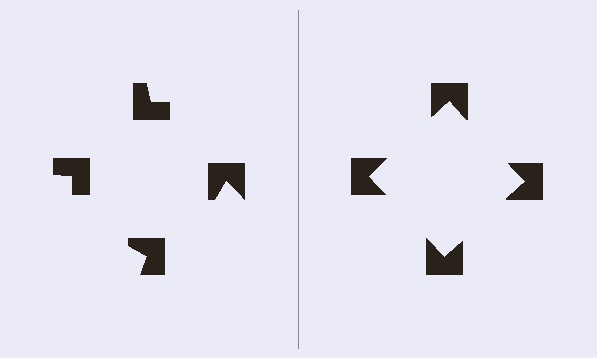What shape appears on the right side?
An illusory square.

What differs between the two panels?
The notched squares are positioned identically on both sides; only the wedge orientations differ. On the right they align to a square; on the left they are misaligned.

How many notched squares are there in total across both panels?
8 — 4 on each side.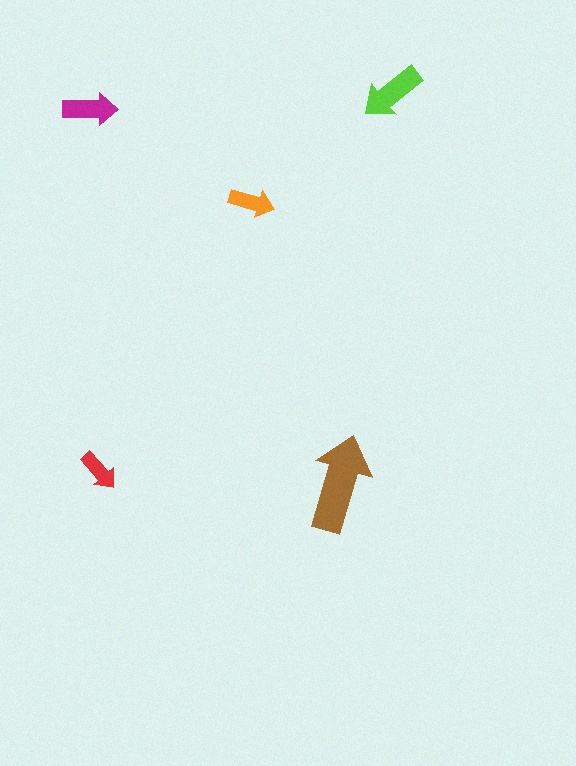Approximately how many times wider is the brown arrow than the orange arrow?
About 2 times wider.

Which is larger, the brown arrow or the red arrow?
The brown one.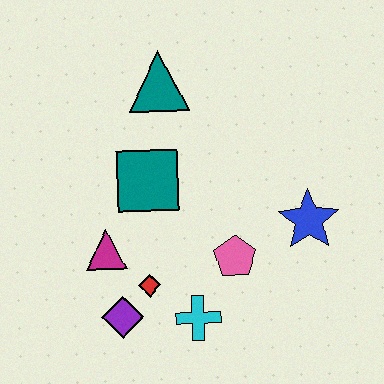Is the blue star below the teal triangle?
Yes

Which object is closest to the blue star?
The pink pentagon is closest to the blue star.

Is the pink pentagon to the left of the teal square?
No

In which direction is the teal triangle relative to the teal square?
The teal triangle is above the teal square.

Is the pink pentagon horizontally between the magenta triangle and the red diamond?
No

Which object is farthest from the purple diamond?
The teal triangle is farthest from the purple diamond.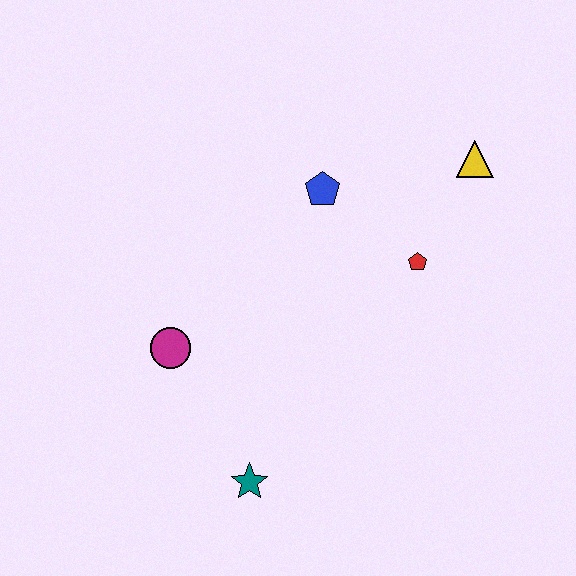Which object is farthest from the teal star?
The yellow triangle is farthest from the teal star.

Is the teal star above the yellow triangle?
No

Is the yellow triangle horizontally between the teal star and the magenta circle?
No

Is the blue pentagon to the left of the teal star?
No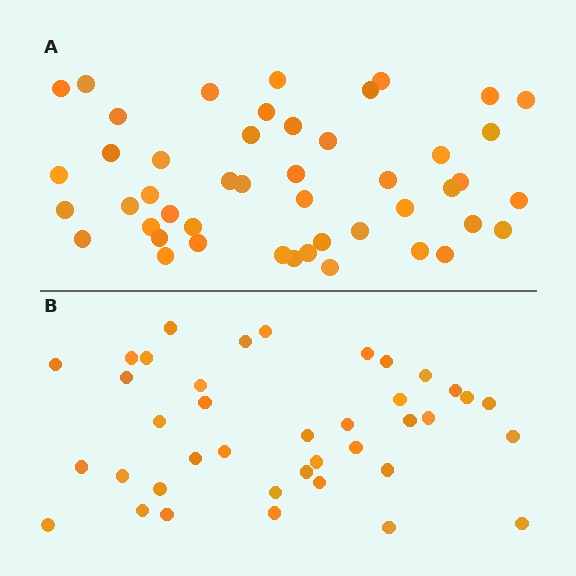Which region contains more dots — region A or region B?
Region A (the top region) has more dots.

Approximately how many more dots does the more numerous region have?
Region A has roughly 8 or so more dots than region B.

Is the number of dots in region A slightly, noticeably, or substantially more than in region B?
Region A has only slightly more — the two regions are fairly close. The ratio is roughly 1.2 to 1.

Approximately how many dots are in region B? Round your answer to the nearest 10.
About 40 dots. (The exact count is 39, which rounds to 40.)